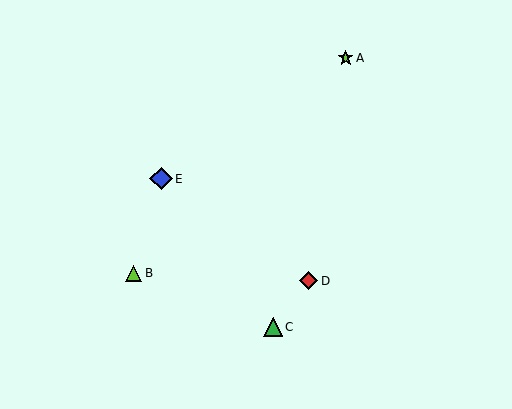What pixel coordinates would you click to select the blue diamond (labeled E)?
Click at (161, 179) to select the blue diamond E.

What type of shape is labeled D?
Shape D is a red diamond.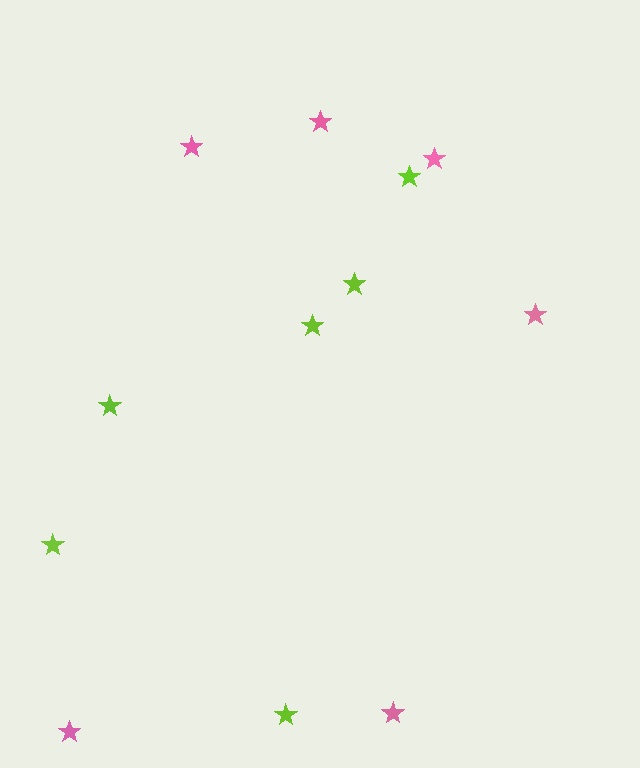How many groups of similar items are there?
There are 2 groups: one group of pink stars (6) and one group of lime stars (6).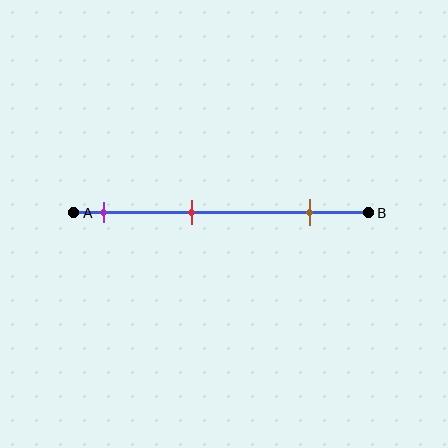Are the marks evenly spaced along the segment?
Yes, the marks are approximately evenly spaced.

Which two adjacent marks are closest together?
The purple and red marks are the closest adjacent pair.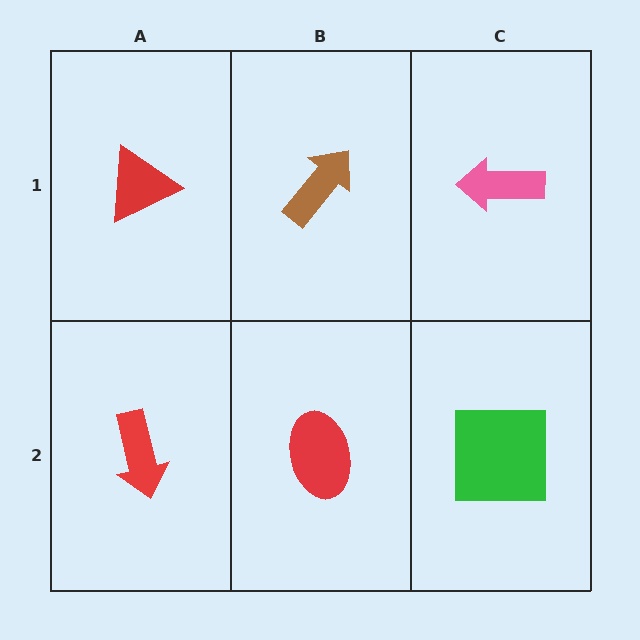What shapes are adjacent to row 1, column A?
A red arrow (row 2, column A), a brown arrow (row 1, column B).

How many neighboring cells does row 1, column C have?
2.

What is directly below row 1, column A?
A red arrow.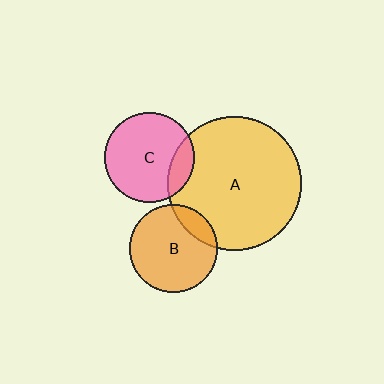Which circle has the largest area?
Circle A (yellow).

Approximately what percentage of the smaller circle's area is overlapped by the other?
Approximately 15%.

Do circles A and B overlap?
Yes.